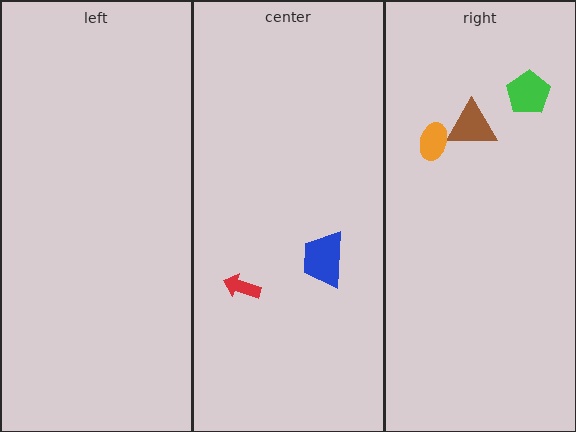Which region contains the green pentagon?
The right region.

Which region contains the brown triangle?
The right region.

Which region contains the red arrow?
The center region.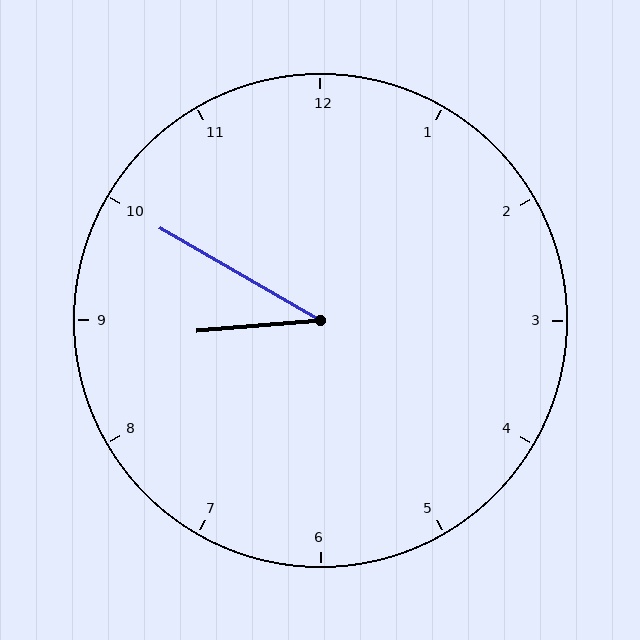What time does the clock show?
8:50.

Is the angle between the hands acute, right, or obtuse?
It is acute.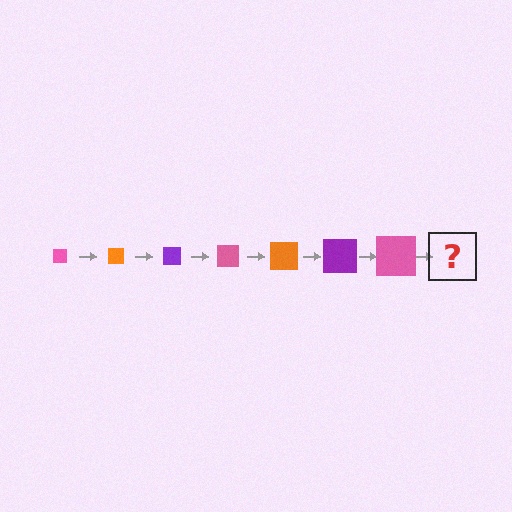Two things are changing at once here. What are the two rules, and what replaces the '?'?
The two rules are that the square grows larger each step and the color cycles through pink, orange, and purple. The '?' should be an orange square, larger than the previous one.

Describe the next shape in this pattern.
It should be an orange square, larger than the previous one.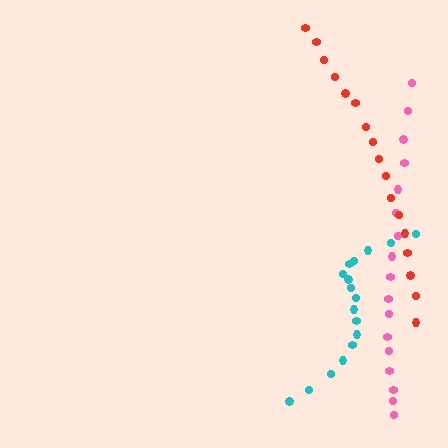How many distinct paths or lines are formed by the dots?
There are 3 distinct paths.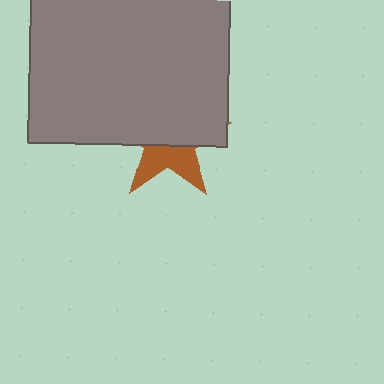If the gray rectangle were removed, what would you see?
You would see the complete brown star.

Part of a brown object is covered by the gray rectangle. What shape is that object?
It is a star.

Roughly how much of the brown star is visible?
A small part of it is visible (roughly 39%).